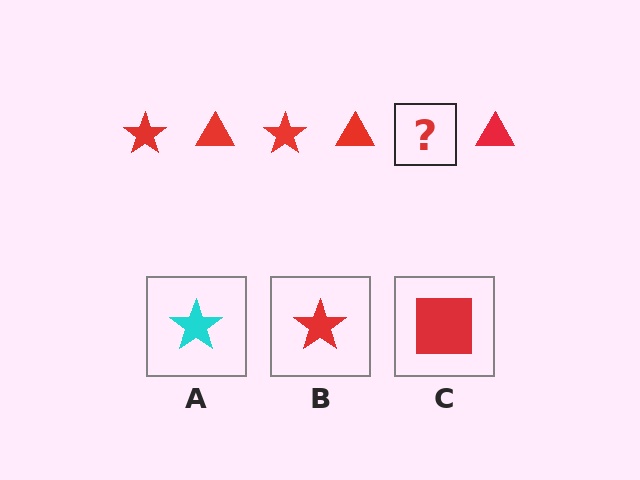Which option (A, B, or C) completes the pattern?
B.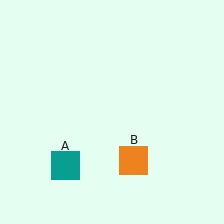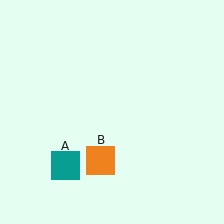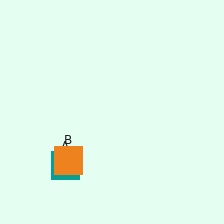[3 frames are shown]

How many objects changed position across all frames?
1 object changed position: orange square (object B).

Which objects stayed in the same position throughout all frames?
Teal square (object A) remained stationary.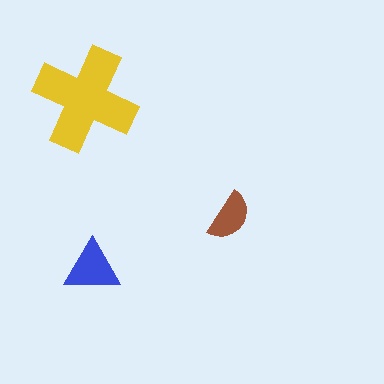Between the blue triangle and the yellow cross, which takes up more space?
The yellow cross.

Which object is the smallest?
The brown semicircle.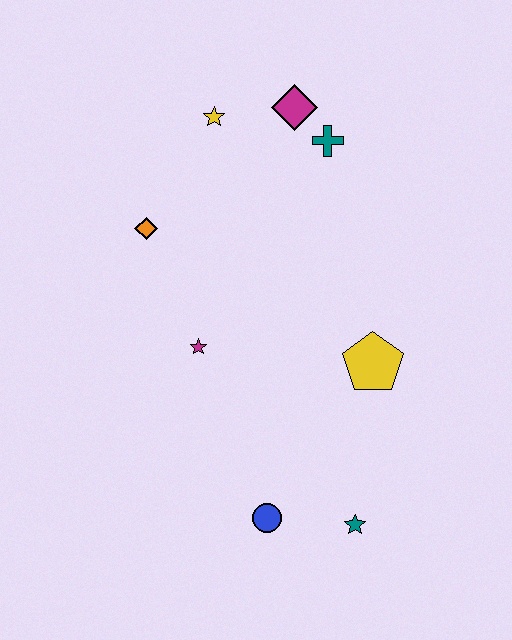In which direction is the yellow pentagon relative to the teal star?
The yellow pentagon is above the teal star.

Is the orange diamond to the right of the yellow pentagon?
No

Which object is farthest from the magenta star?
The magenta diamond is farthest from the magenta star.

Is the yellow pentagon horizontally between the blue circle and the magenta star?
No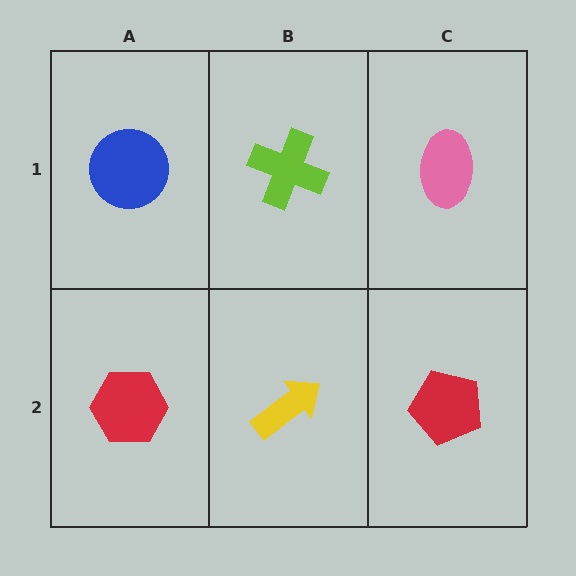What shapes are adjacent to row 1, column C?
A red pentagon (row 2, column C), a lime cross (row 1, column B).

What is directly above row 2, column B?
A lime cross.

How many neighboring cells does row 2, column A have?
2.